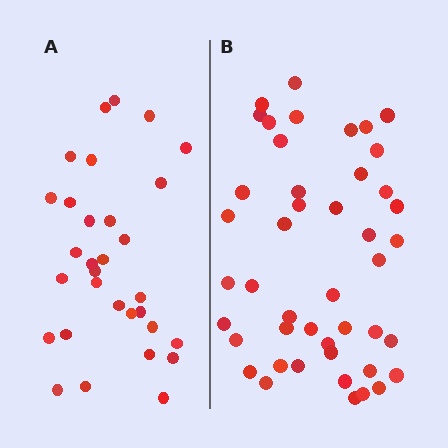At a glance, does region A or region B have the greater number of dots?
Region B (the right region) has more dots.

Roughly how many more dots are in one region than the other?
Region B has approximately 15 more dots than region A.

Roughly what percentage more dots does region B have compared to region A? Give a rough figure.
About 45% more.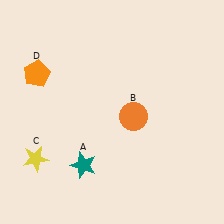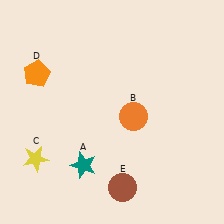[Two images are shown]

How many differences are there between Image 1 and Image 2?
There is 1 difference between the two images.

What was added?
A brown circle (E) was added in Image 2.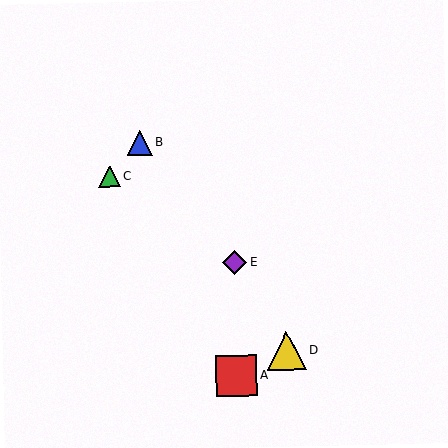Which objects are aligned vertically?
Objects A, E are aligned vertically.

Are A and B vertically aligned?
No, A is at x≈237 and B is at x≈140.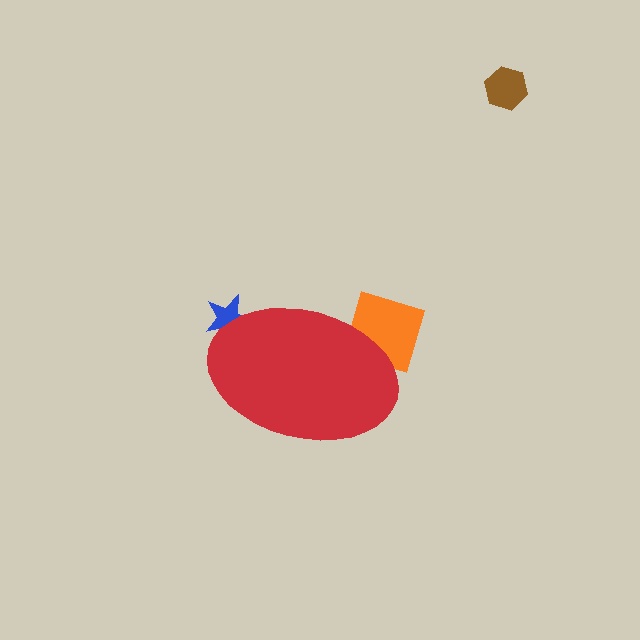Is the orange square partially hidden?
Yes, the orange square is partially hidden behind the red ellipse.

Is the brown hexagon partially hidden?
No, the brown hexagon is fully visible.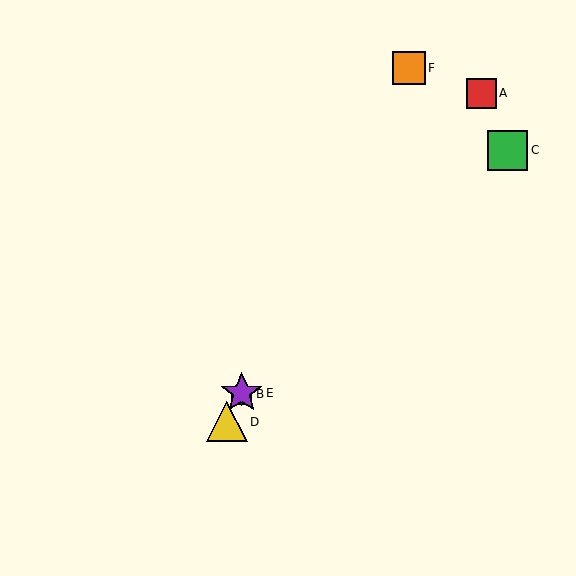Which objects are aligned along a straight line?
Objects B, D, E, F are aligned along a straight line.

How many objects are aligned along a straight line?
4 objects (B, D, E, F) are aligned along a straight line.